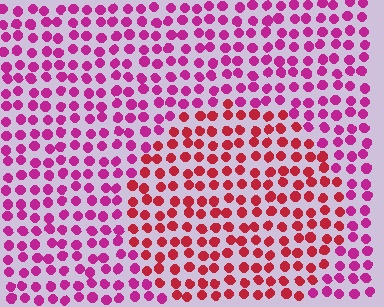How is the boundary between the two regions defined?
The boundary is defined purely by a slight shift in hue (about 35 degrees). Spacing, size, and orientation are identical on both sides.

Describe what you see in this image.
The image is filled with small magenta elements in a uniform arrangement. A circle-shaped region is visible where the elements are tinted to a slightly different hue, forming a subtle color boundary.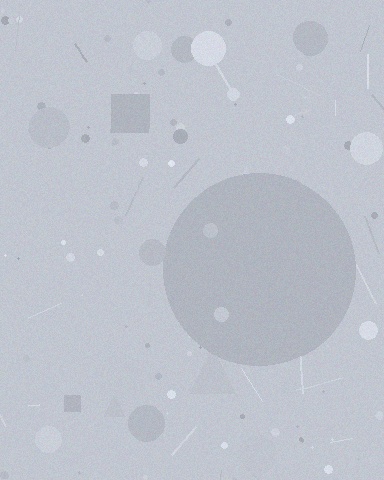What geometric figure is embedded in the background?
A circle is embedded in the background.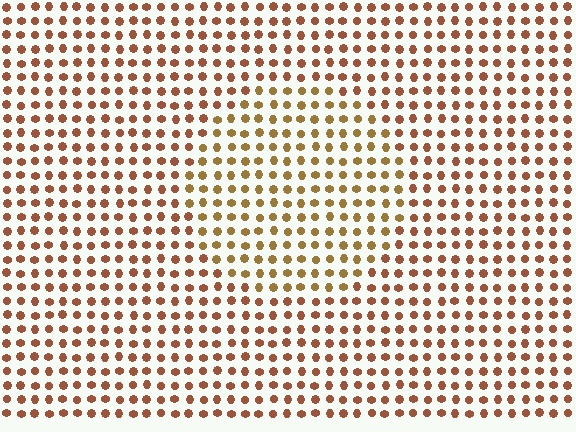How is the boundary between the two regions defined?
The boundary is defined purely by a slight shift in hue (about 24 degrees). Spacing, size, and orientation are identical on both sides.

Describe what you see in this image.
The image is filled with small brown elements in a uniform arrangement. A circle-shaped region is visible where the elements are tinted to a slightly different hue, forming a subtle color boundary.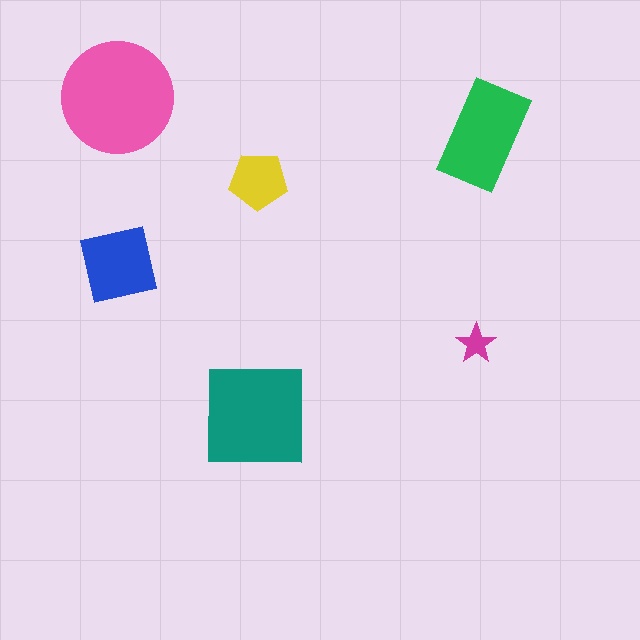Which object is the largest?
The pink circle.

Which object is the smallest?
The magenta star.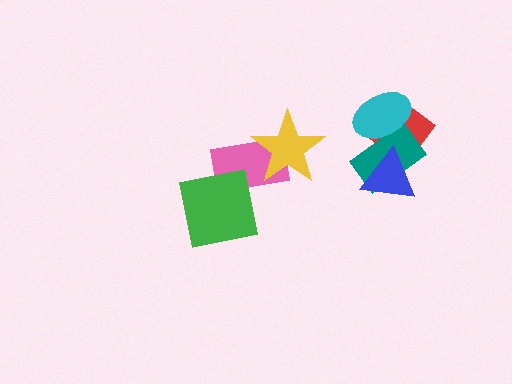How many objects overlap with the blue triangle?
2 objects overlap with the blue triangle.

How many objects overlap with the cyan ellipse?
2 objects overlap with the cyan ellipse.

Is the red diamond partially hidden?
Yes, it is partially covered by another shape.